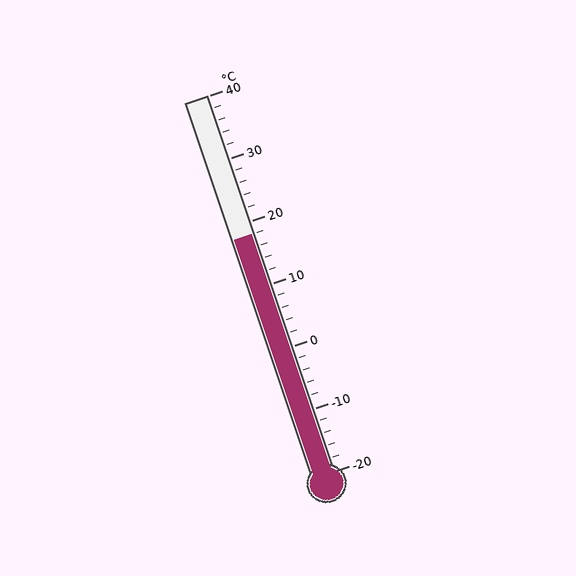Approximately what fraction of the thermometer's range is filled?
The thermometer is filled to approximately 65% of its range.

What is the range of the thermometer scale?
The thermometer scale ranges from -20°C to 40°C.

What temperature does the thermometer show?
The thermometer shows approximately 18°C.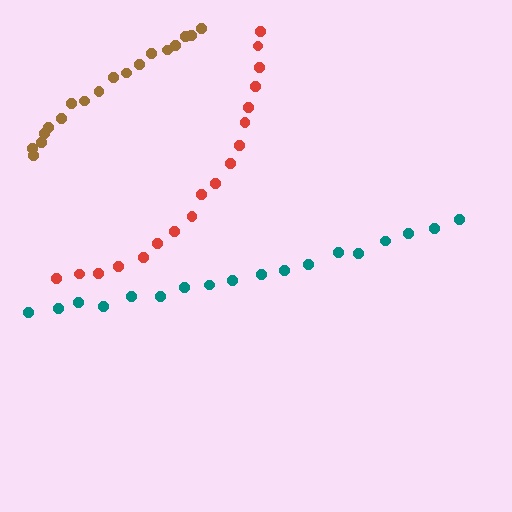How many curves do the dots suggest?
There are 3 distinct paths.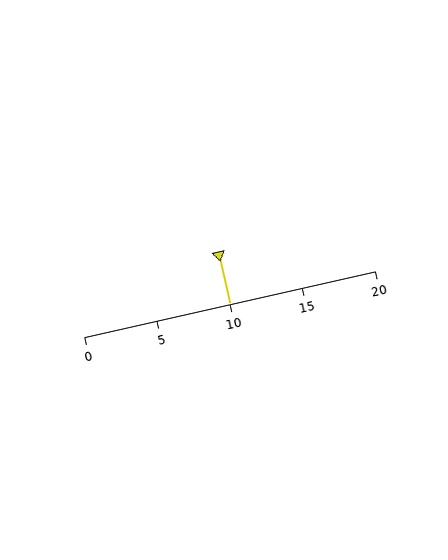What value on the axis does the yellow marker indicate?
The marker indicates approximately 10.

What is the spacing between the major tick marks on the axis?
The major ticks are spaced 5 apart.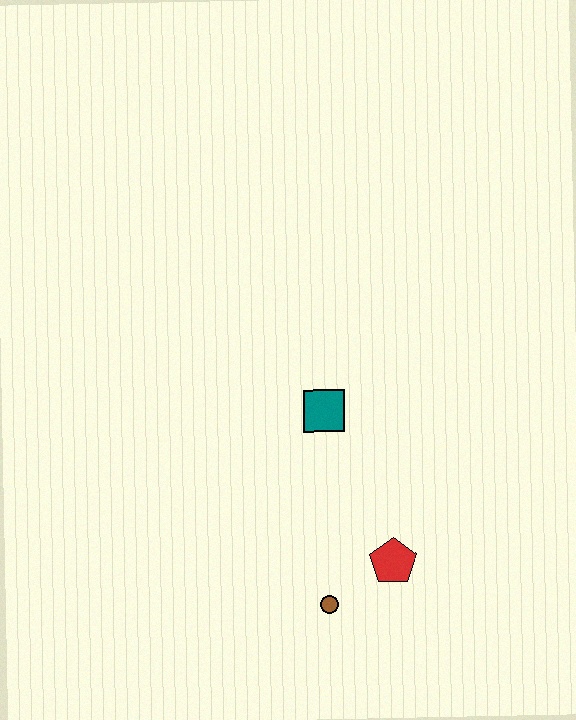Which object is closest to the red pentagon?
The brown circle is closest to the red pentagon.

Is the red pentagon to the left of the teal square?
No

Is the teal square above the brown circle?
Yes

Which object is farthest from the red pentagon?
The teal square is farthest from the red pentagon.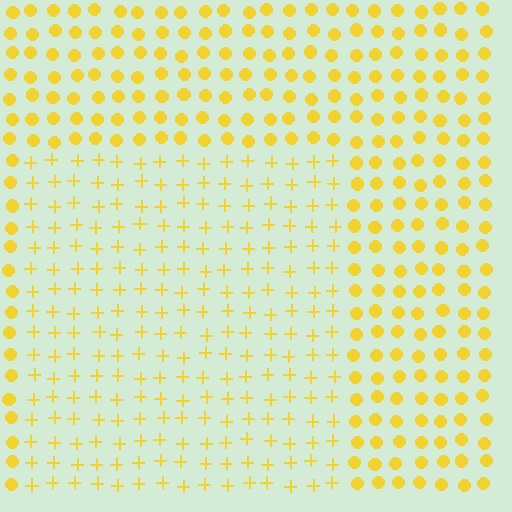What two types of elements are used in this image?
The image uses plus signs inside the rectangle region and circles outside it.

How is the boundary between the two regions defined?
The boundary is defined by a change in element shape: plus signs inside vs. circles outside. All elements share the same color and spacing.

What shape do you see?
I see a rectangle.